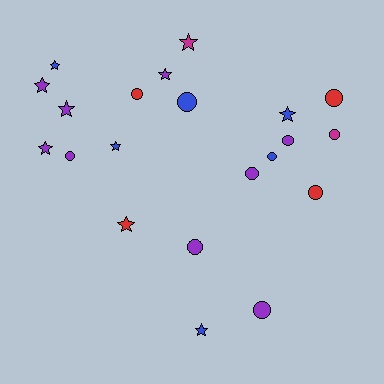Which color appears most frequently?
Purple, with 9 objects.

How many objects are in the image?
There are 21 objects.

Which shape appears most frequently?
Circle, with 11 objects.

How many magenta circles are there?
There is 1 magenta circle.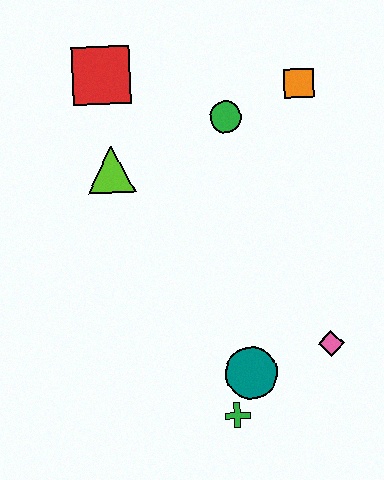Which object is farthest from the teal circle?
The red square is farthest from the teal circle.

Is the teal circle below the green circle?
Yes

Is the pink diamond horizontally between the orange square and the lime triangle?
No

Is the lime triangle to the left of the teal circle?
Yes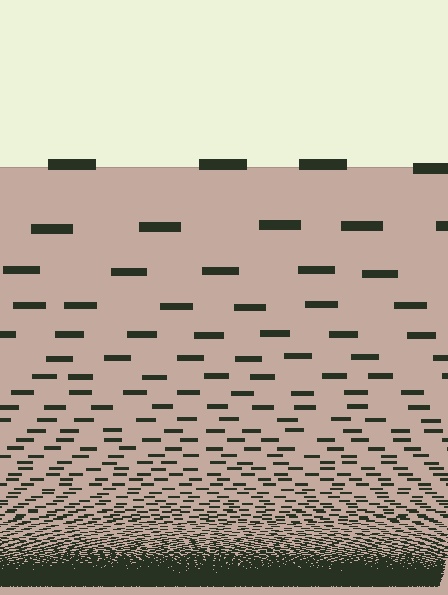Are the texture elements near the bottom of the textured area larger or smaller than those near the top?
Smaller. The gradient is inverted — elements near the bottom are smaller and denser.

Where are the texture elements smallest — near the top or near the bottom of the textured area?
Near the bottom.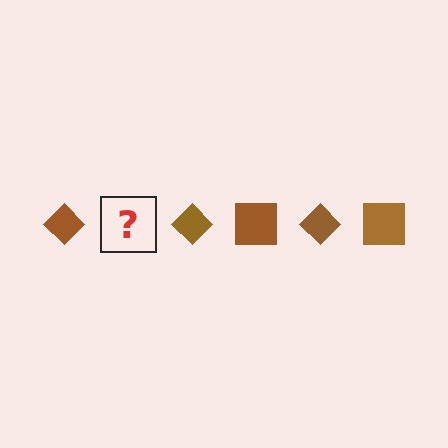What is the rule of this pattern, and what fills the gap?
The rule is that the pattern cycles through diamond, square shapes in brown. The gap should be filled with a brown square.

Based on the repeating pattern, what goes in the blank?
The blank should be a brown square.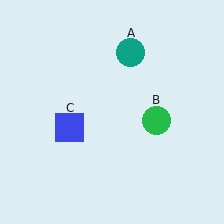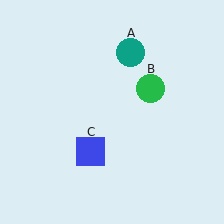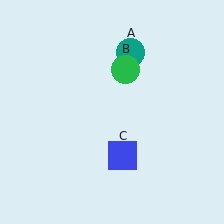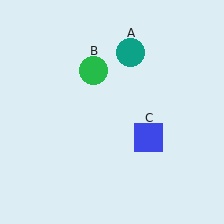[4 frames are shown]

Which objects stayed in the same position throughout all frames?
Teal circle (object A) remained stationary.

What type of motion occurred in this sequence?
The green circle (object B), blue square (object C) rotated counterclockwise around the center of the scene.